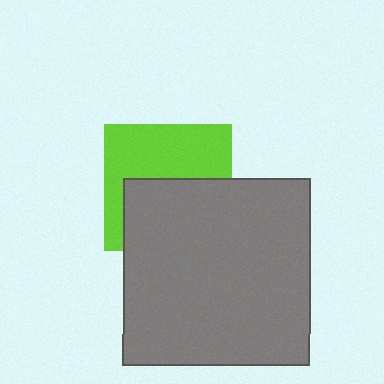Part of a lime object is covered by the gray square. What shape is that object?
It is a square.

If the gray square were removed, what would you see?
You would see the complete lime square.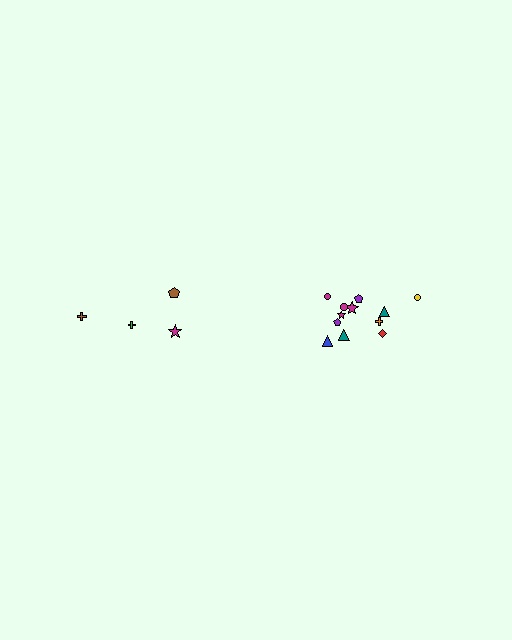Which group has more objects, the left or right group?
The right group.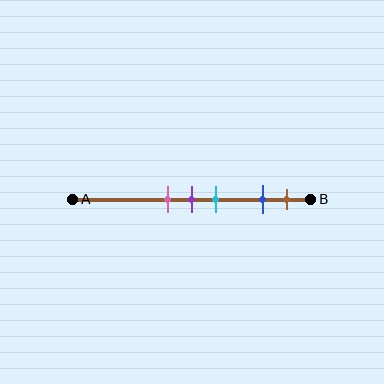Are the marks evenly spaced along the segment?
No, the marks are not evenly spaced.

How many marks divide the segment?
There are 5 marks dividing the segment.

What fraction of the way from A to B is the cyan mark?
The cyan mark is approximately 60% (0.6) of the way from A to B.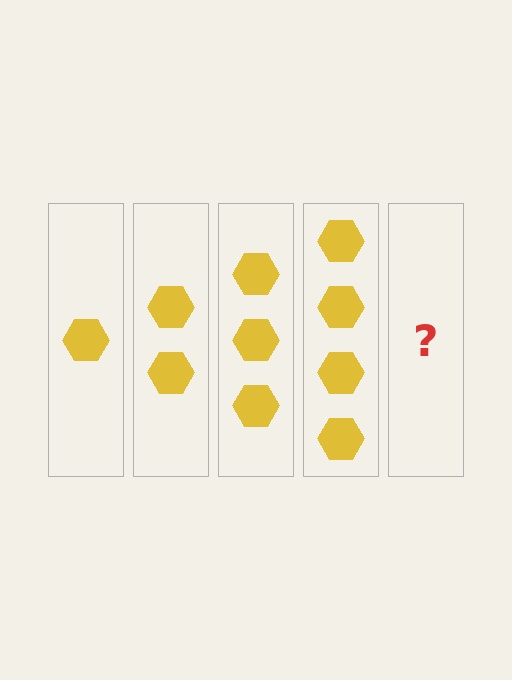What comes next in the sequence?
The next element should be 5 hexagons.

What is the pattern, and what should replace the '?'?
The pattern is that each step adds one more hexagon. The '?' should be 5 hexagons.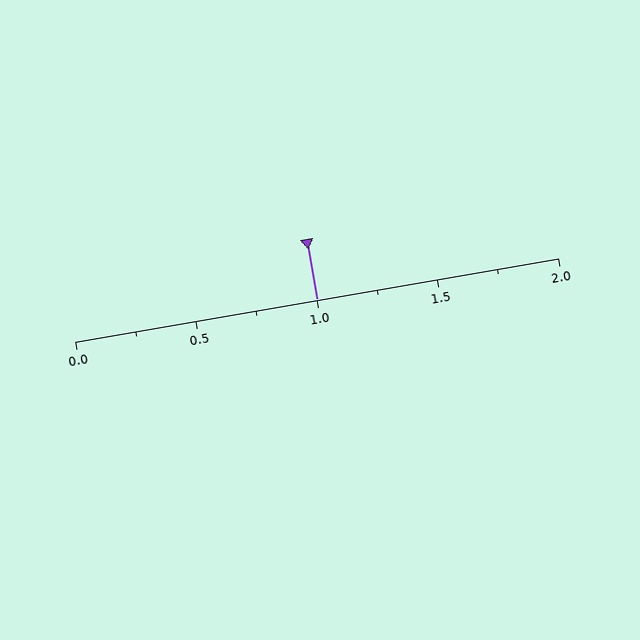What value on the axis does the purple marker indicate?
The marker indicates approximately 1.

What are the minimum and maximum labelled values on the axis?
The axis runs from 0.0 to 2.0.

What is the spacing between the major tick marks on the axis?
The major ticks are spaced 0.5 apart.